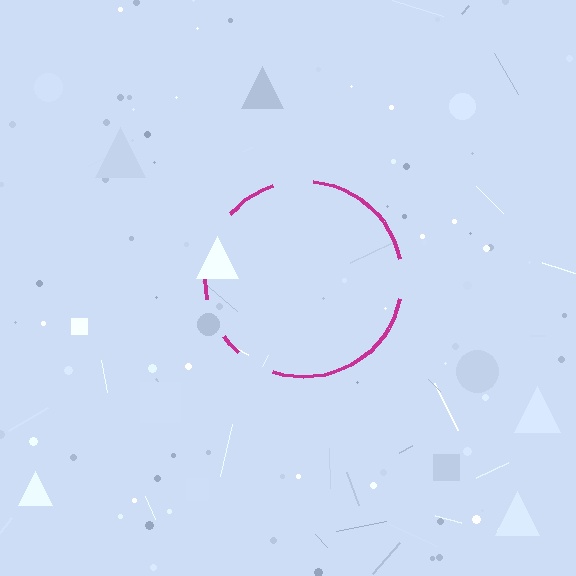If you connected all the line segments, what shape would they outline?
They would outline a circle.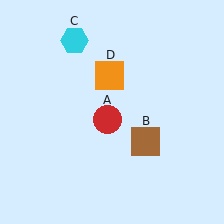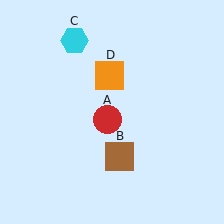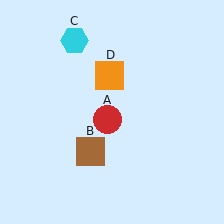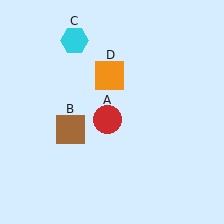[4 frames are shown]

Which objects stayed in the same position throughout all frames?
Red circle (object A) and cyan hexagon (object C) and orange square (object D) remained stationary.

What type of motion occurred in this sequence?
The brown square (object B) rotated clockwise around the center of the scene.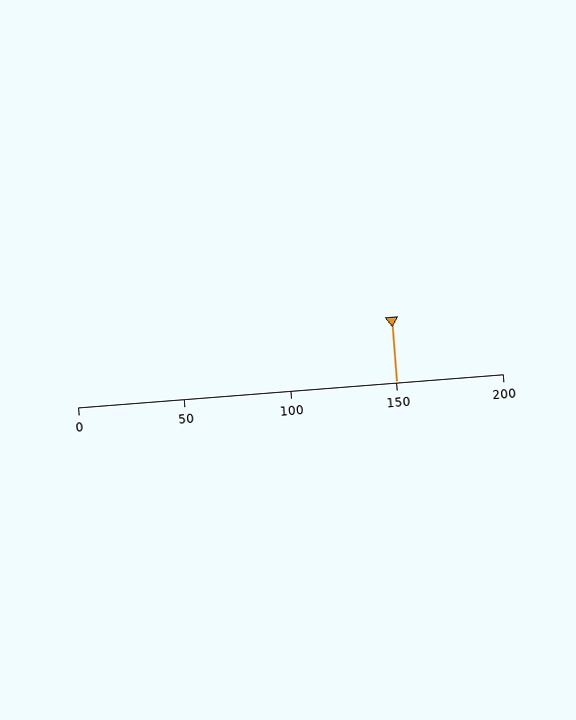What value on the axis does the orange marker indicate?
The marker indicates approximately 150.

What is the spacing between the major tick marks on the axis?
The major ticks are spaced 50 apart.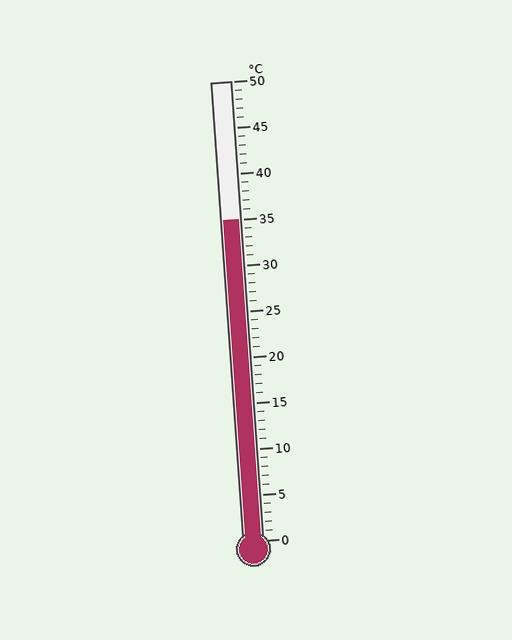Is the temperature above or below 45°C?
The temperature is below 45°C.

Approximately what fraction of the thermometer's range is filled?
The thermometer is filled to approximately 70% of its range.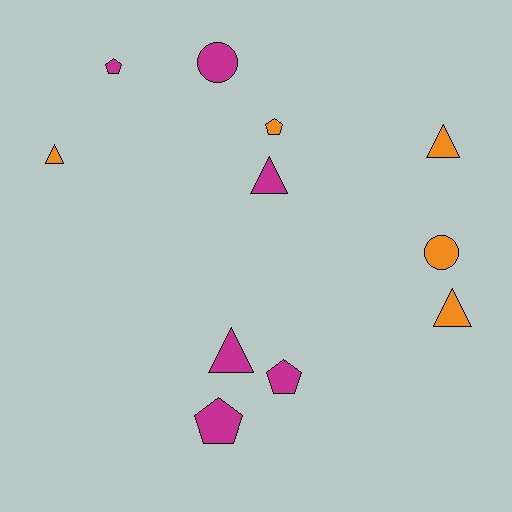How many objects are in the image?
There are 11 objects.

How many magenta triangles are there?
There are 2 magenta triangles.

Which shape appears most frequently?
Triangle, with 5 objects.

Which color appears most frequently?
Magenta, with 6 objects.